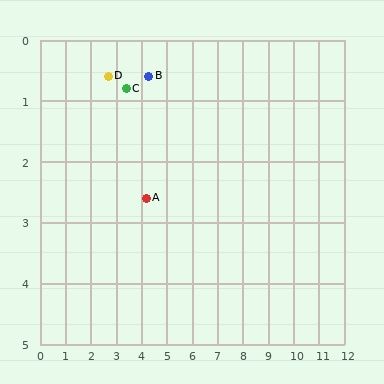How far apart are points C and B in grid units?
Points C and B are about 0.9 grid units apart.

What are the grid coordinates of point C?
Point C is at approximately (3.4, 0.8).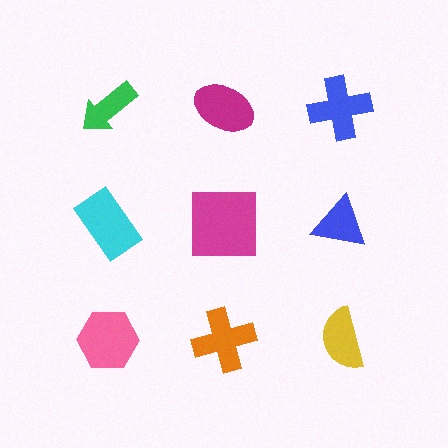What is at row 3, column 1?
A pink hexagon.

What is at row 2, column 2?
A magenta square.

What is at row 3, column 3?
A yellow semicircle.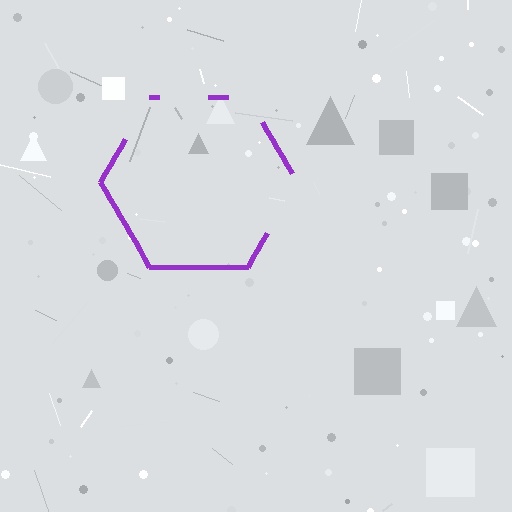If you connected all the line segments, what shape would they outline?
They would outline a hexagon.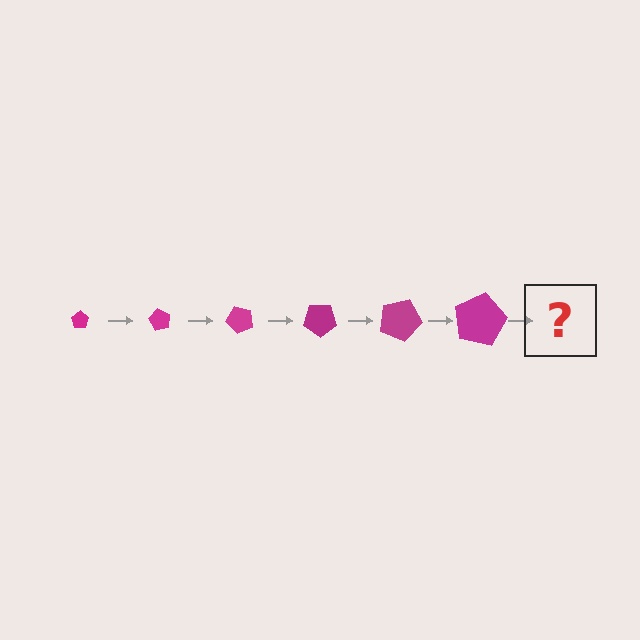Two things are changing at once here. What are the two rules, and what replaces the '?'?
The two rules are that the pentagon grows larger each step and it rotates 60 degrees each step. The '?' should be a pentagon, larger than the previous one and rotated 360 degrees from the start.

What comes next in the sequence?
The next element should be a pentagon, larger than the previous one and rotated 360 degrees from the start.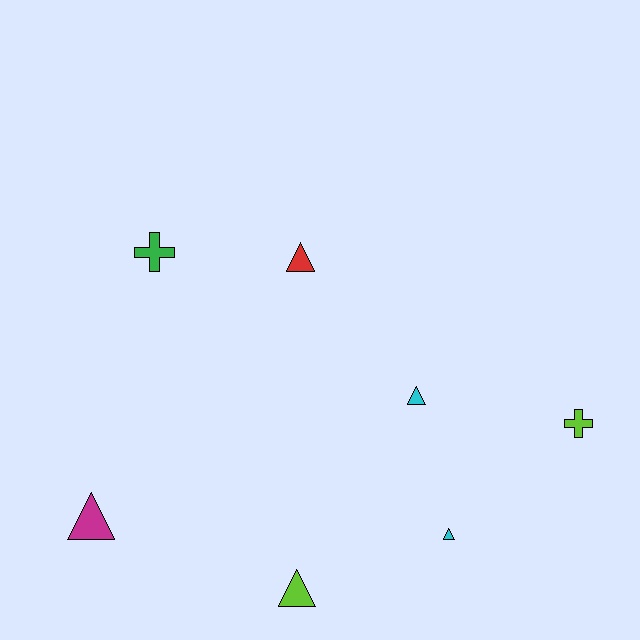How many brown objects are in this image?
There are no brown objects.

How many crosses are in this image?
There are 2 crosses.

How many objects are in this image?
There are 7 objects.